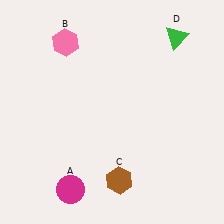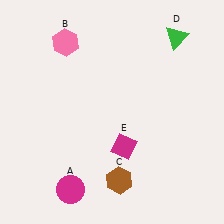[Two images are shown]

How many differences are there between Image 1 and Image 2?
There is 1 difference between the two images.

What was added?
A magenta diamond (E) was added in Image 2.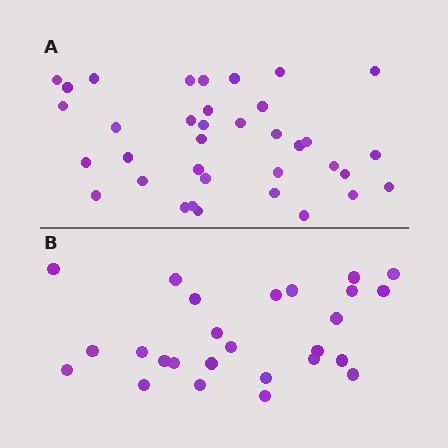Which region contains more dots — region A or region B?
Region A (the top region) has more dots.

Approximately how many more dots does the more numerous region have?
Region A has roughly 10 or so more dots than region B.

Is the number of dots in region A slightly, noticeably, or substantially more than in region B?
Region A has noticeably more, but not dramatically so. The ratio is roughly 1.4 to 1.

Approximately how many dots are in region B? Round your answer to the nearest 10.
About 30 dots. (The exact count is 26, which rounds to 30.)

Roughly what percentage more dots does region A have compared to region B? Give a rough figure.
About 40% more.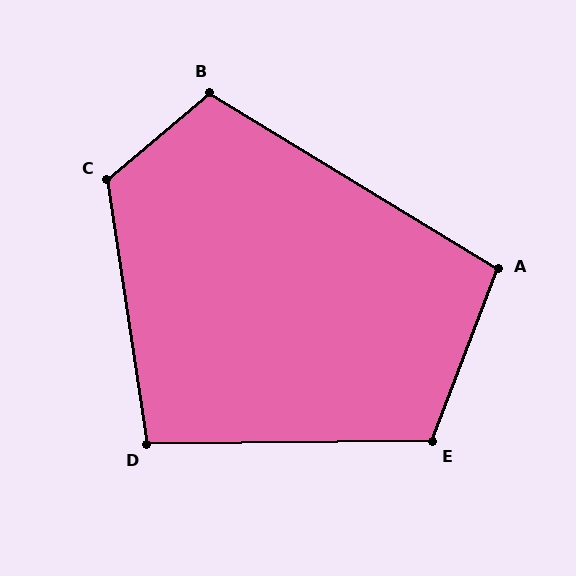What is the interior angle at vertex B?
Approximately 108 degrees (obtuse).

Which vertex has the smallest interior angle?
D, at approximately 98 degrees.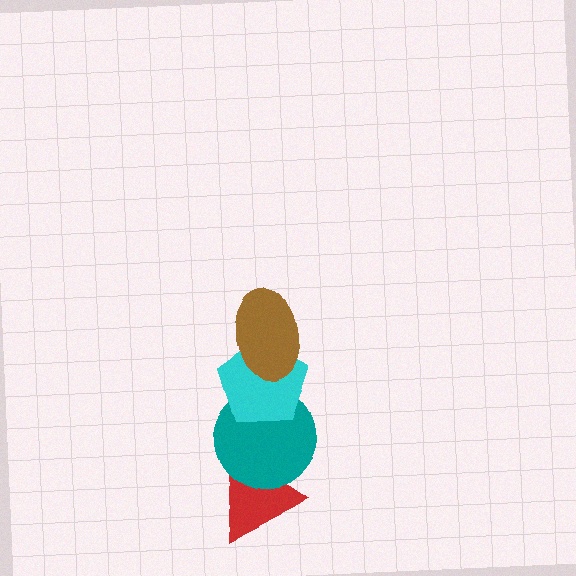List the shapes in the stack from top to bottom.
From top to bottom: the brown ellipse, the cyan pentagon, the teal circle, the red triangle.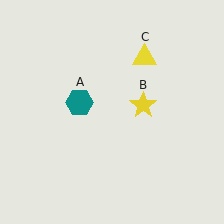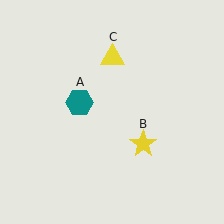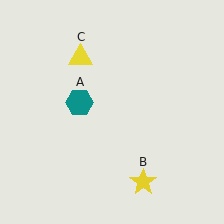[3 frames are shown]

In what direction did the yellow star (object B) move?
The yellow star (object B) moved down.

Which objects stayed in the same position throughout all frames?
Teal hexagon (object A) remained stationary.